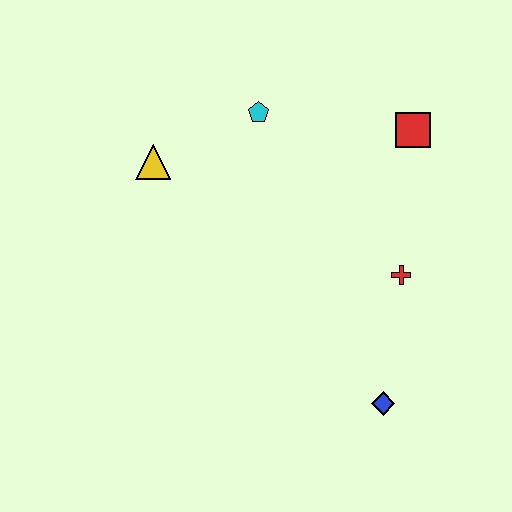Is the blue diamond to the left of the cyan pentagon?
No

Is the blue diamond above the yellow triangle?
No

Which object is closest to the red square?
The red cross is closest to the red square.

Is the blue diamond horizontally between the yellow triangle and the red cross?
Yes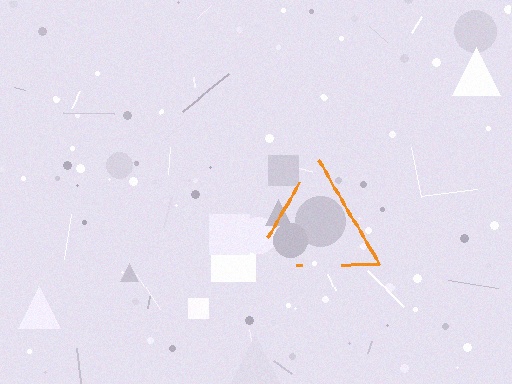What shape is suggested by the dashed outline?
The dashed outline suggests a triangle.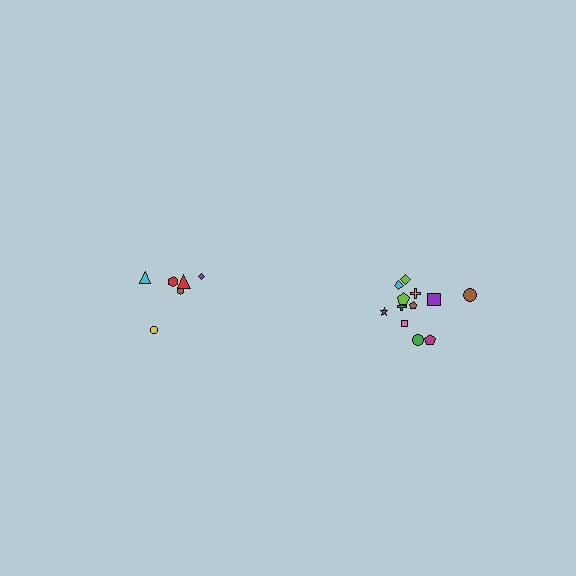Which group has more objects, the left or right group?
The right group.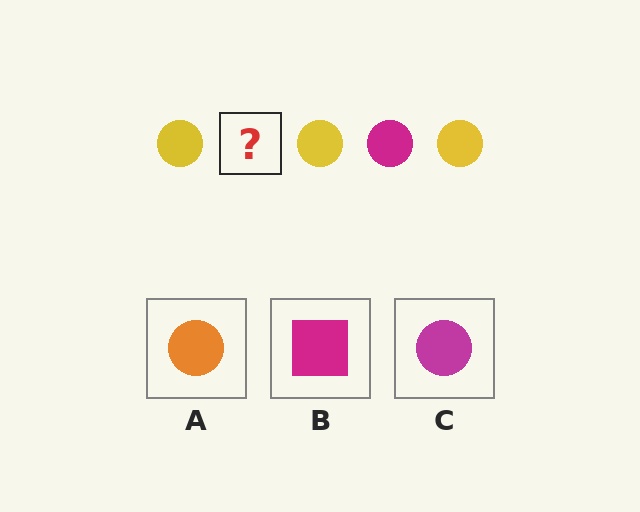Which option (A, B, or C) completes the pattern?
C.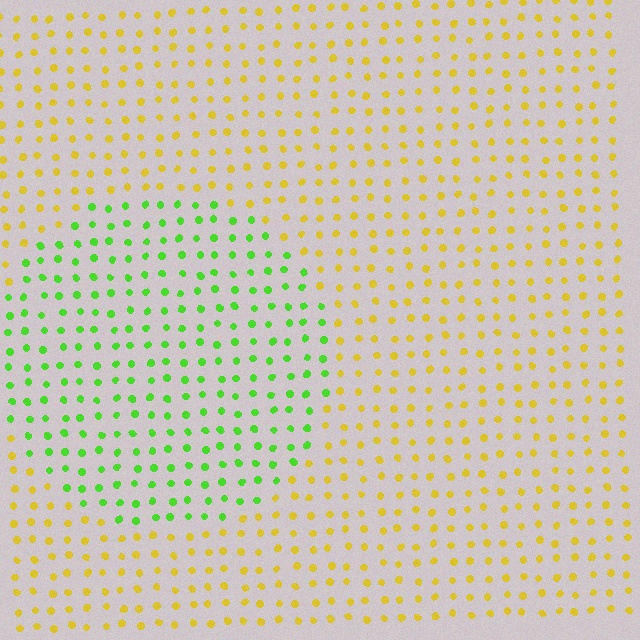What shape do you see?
I see a circle.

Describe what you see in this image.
The image is filled with small yellow elements in a uniform arrangement. A circle-shaped region is visible where the elements are tinted to a slightly different hue, forming a subtle color boundary.